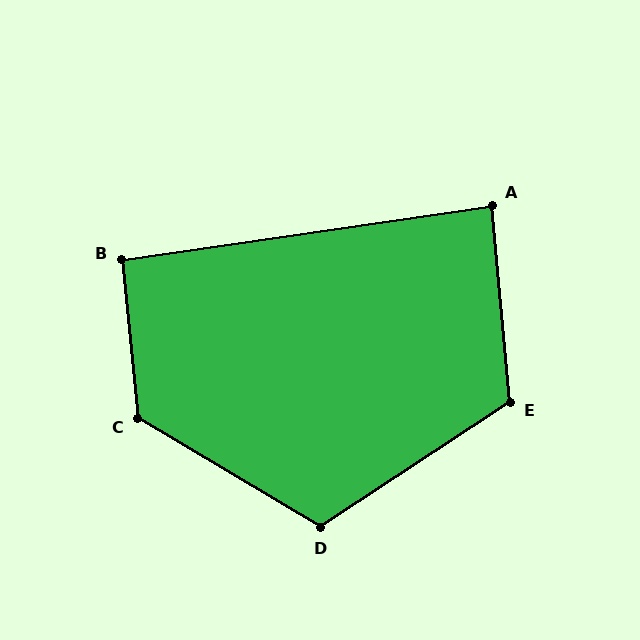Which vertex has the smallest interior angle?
A, at approximately 87 degrees.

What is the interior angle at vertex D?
Approximately 116 degrees (obtuse).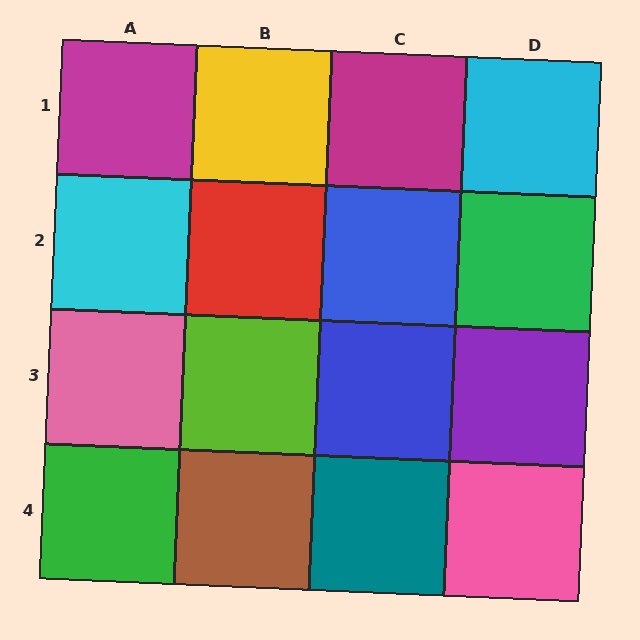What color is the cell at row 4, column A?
Green.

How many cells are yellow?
1 cell is yellow.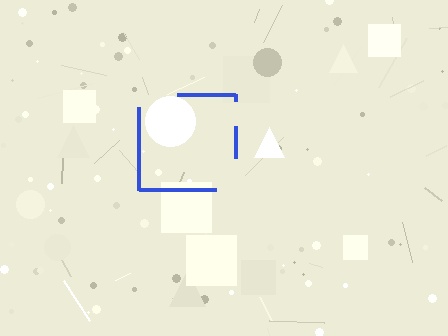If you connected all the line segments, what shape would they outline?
They would outline a square.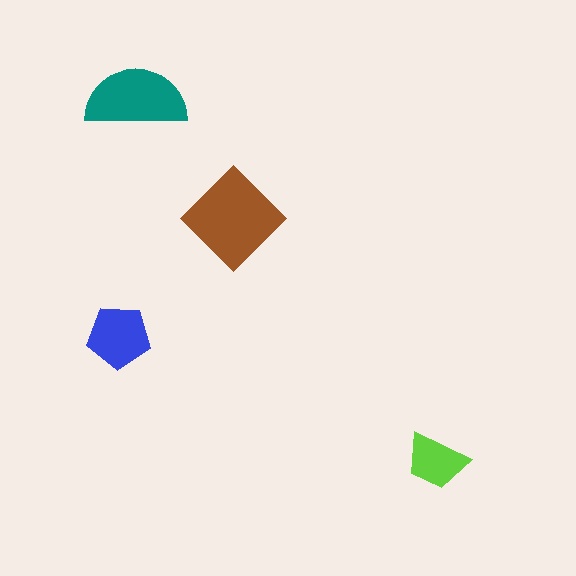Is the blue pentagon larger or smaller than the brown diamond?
Smaller.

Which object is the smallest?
The lime trapezoid.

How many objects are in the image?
There are 4 objects in the image.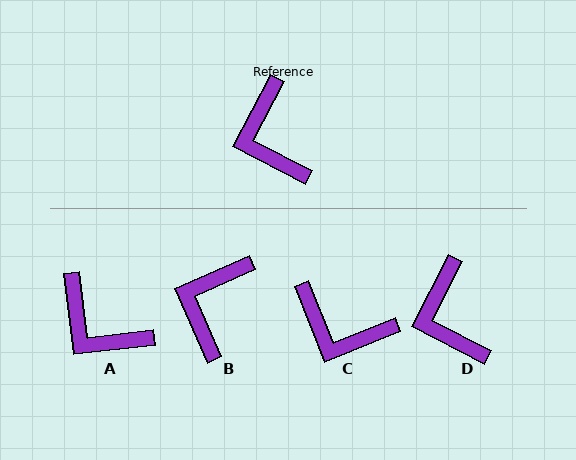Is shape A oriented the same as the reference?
No, it is off by about 34 degrees.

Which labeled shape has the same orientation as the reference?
D.